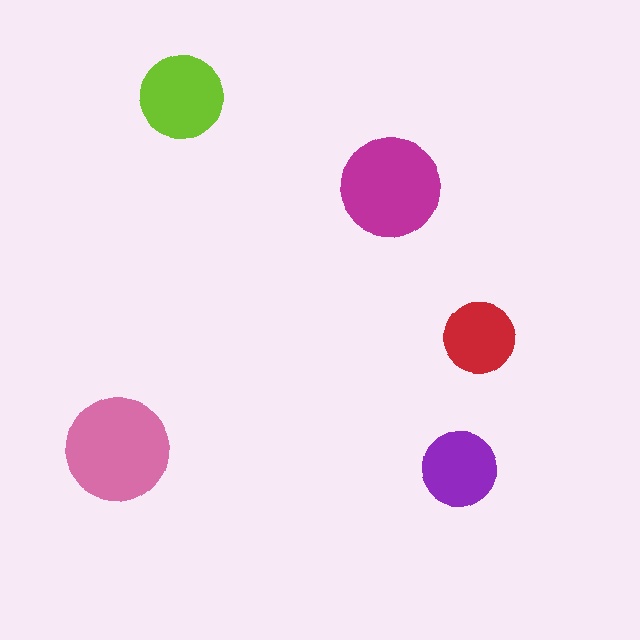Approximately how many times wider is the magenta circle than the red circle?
About 1.5 times wider.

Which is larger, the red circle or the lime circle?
The lime one.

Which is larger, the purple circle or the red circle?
The purple one.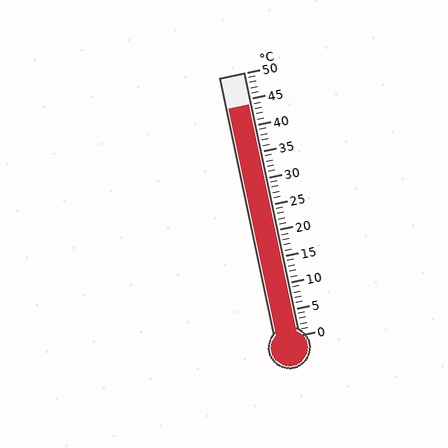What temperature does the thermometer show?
The thermometer shows approximately 44°C.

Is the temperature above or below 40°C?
The temperature is above 40°C.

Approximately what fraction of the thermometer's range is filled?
The thermometer is filled to approximately 90% of its range.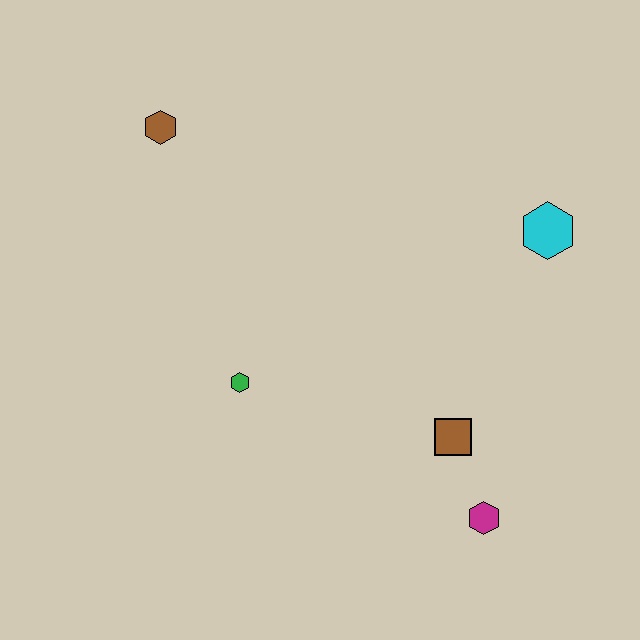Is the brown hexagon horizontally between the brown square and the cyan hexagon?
No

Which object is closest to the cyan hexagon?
The brown square is closest to the cyan hexagon.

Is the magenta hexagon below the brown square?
Yes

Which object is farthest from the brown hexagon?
The magenta hexagon is farthest from the brown hexagon.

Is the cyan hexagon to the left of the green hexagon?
No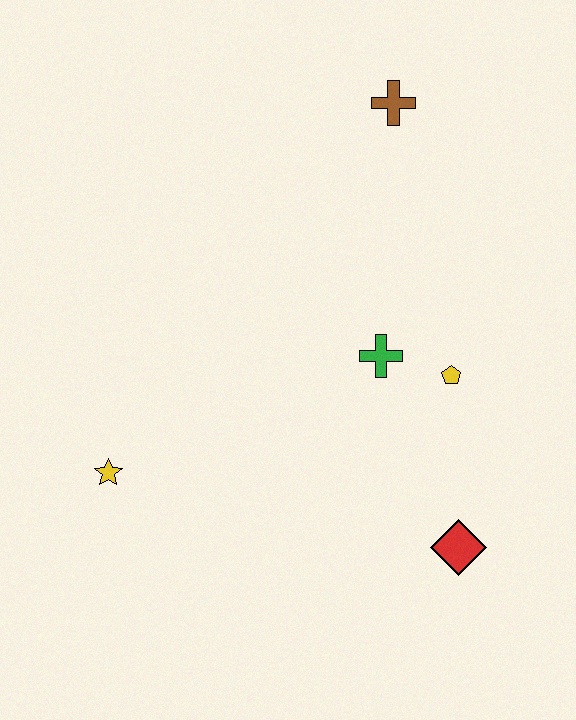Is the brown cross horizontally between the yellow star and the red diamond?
Yes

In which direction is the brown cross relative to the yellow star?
The brown cross is above the yellow star.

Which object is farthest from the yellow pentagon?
The yellow star is farthest from the yellow pentagon.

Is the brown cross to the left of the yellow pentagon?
Yes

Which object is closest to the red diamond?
The yellow pentagon is closest to the red diamond.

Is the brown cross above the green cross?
Yes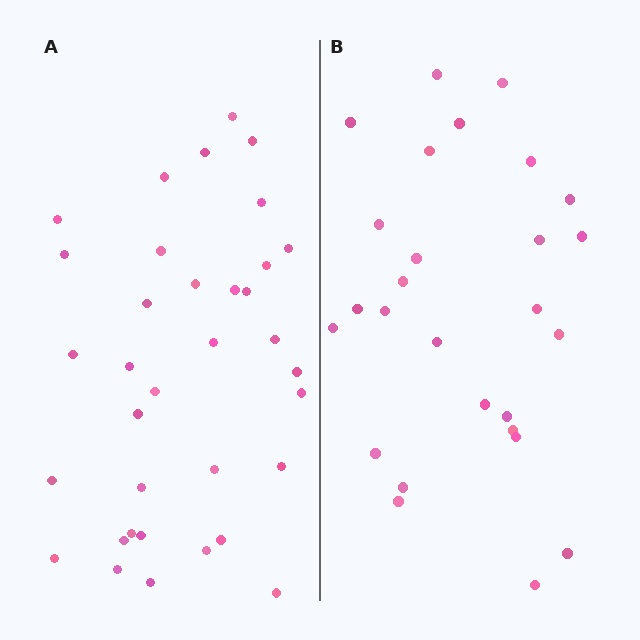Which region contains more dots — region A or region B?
Region A (the left region) has more dots.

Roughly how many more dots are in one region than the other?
Region A has roughly 8 or so more dots than region B.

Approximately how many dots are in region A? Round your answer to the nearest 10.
About 40 dots. (The exact count is 35, which rounds to 40.)